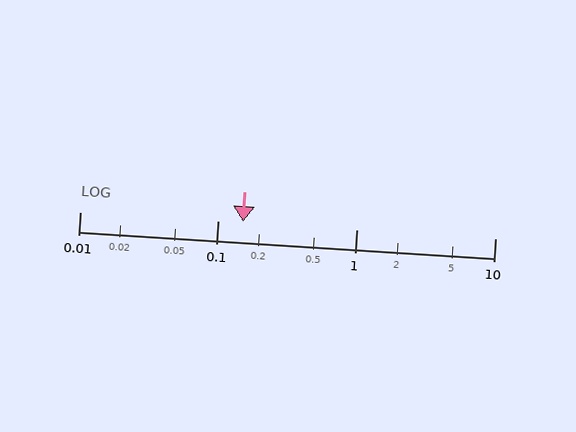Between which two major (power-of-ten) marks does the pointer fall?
The pointer is between 0.1 and 1.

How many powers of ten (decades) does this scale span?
The scale spans 3 decades, from 0.01 to 10.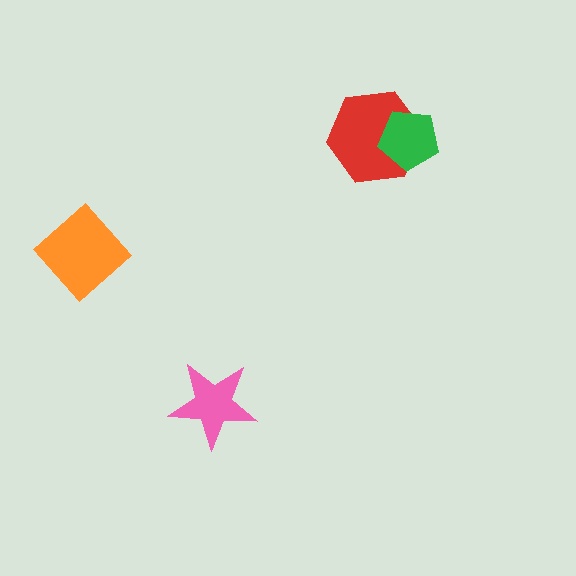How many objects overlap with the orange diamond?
0 objects overlap with the orange diamond.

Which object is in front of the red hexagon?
The green pentagon is in front of the red hexagon.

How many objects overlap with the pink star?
0 objects overlap with the pink star.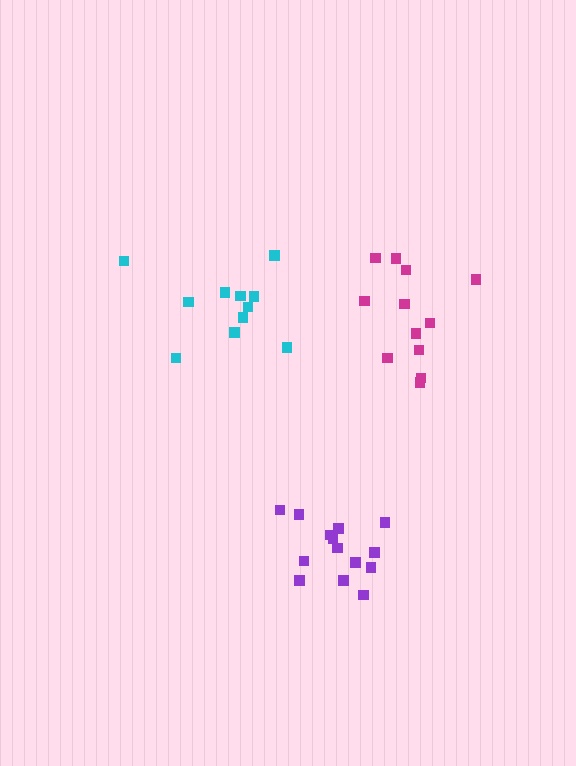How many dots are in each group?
Group 1: 12 dots, Group 2: 15 dots, Group 3: 12 dots (39 total).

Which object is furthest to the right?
The magenta cluster is rightmost.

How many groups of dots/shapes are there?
There are 3 groups.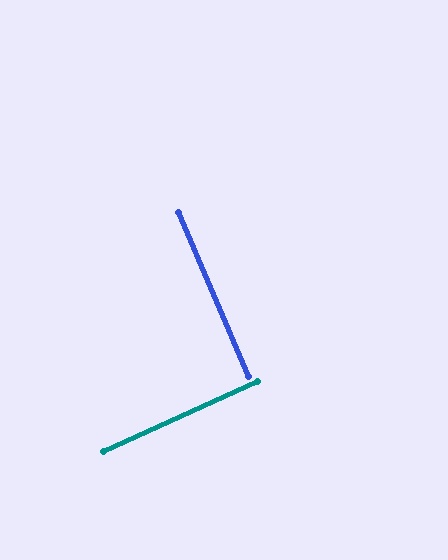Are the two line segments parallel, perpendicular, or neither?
Perpendicular — they meet at approximately 89°.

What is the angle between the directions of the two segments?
Approximately 89 degrees.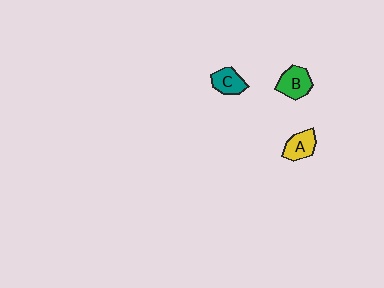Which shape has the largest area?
Shape B (green).